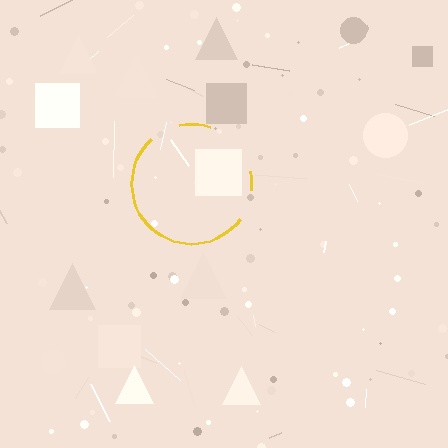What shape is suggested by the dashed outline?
The dashed outline suggests a circle.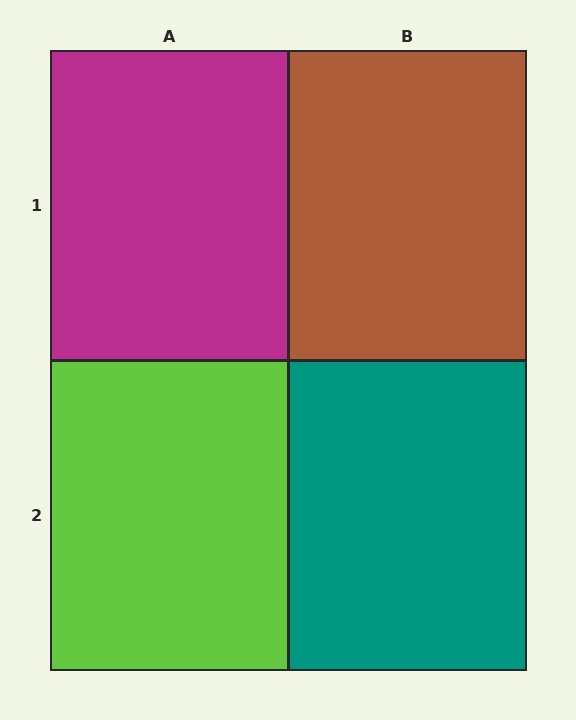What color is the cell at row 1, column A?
Magenta.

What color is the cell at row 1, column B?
Brown.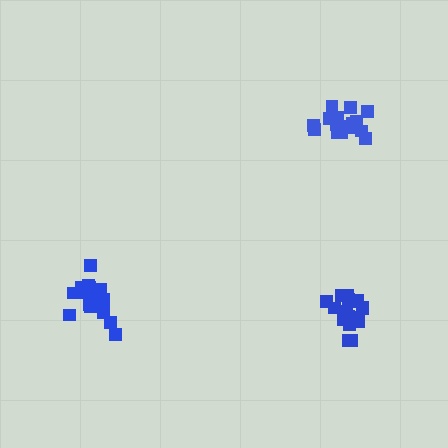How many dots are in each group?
Group 1: 20 dots, Group 2: 19 dots, Group 3: 17 dots (56 total).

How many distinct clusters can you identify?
There are 3 distinct clusters.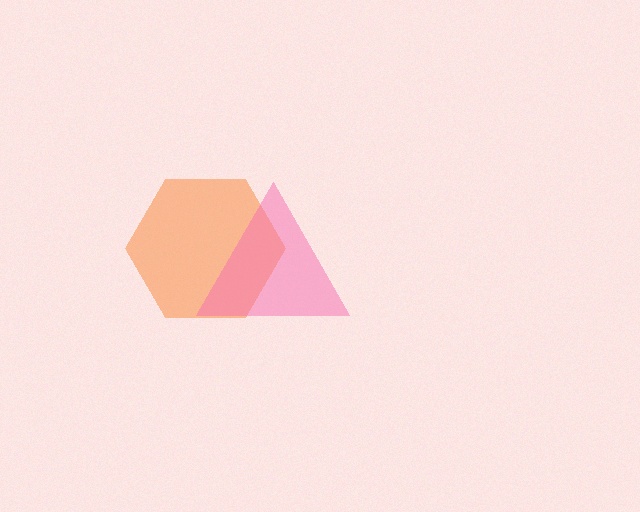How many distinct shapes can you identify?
There are 2 distinct shapes: an orange hexagon, a pink triangle.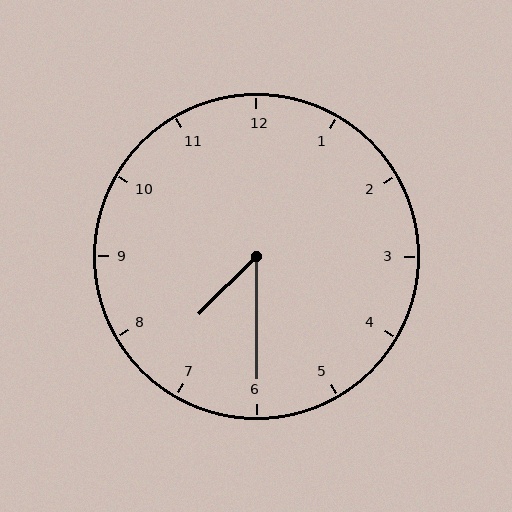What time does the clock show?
7:30.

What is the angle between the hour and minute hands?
Approximately 45 degrees.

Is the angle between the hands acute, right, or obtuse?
It is acute.